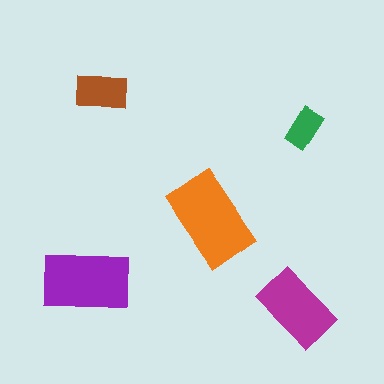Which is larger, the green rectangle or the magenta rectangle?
The magenta one.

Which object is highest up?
The brown rectangle is topmost.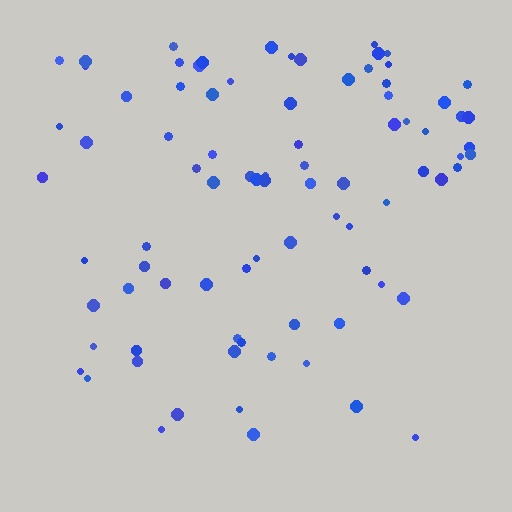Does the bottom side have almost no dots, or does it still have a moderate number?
Still a moderate number, just noticeably fewer than the top.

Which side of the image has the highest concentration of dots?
The top.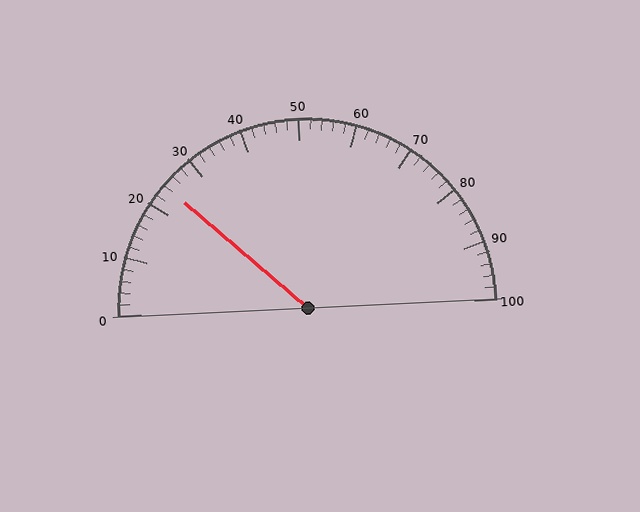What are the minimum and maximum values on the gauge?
The gauge ranges from 0 to 100.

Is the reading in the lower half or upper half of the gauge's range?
The reading is in the lower half of the range (0 to 100).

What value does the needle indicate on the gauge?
The needle indicates approximately 24.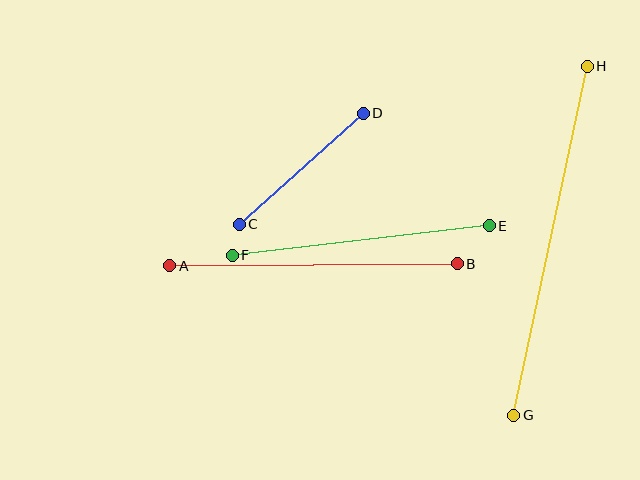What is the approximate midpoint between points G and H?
The midpoint is at approximately (551, 241) pixels.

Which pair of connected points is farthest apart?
Points G and H are farthest apart.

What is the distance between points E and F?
The distance is approximately 259 pixels.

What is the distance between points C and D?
The distance is approximately 166 pixels.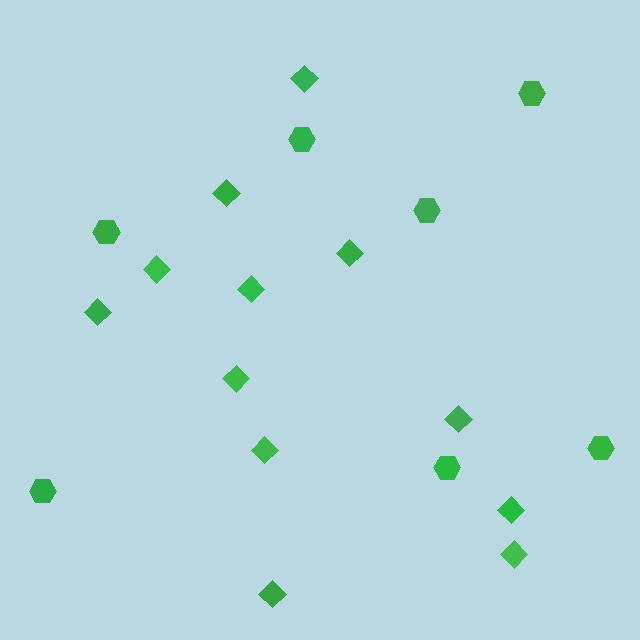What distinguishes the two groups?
There are 2 groups: one group of hexagons (7) and one group of diamonds (12).